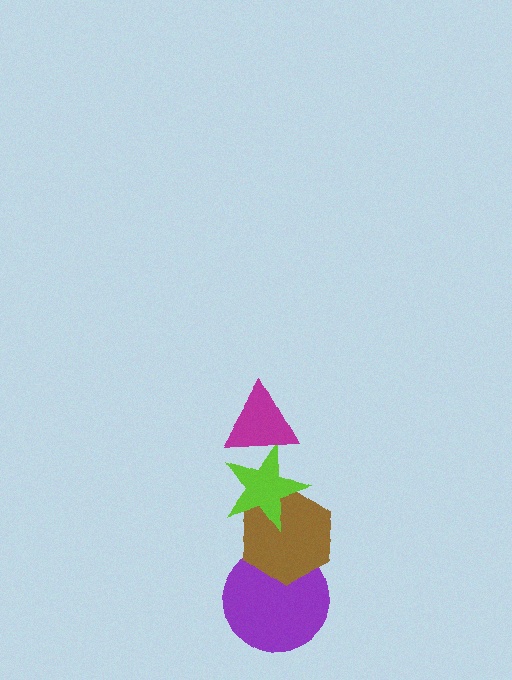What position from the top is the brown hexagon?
The brown hexagon is 3rd from the top.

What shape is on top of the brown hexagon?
The lime star is on top of the brown hexagon.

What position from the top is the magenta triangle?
The magenta triangle is 1st from the top.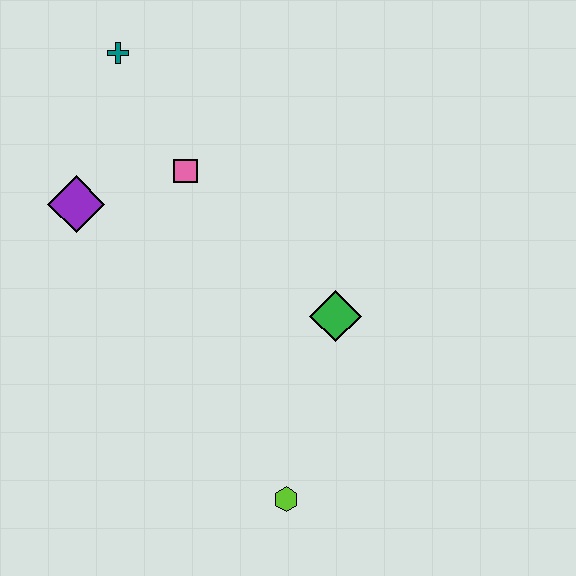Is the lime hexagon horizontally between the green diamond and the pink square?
Yes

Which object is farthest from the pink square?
The lime hexagon is farthest from the pink square.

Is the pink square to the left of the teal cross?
No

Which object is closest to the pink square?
The purple diamond is closest to the pink square.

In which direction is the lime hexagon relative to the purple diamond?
The lime hexagon is below the purple diamond.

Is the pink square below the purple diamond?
No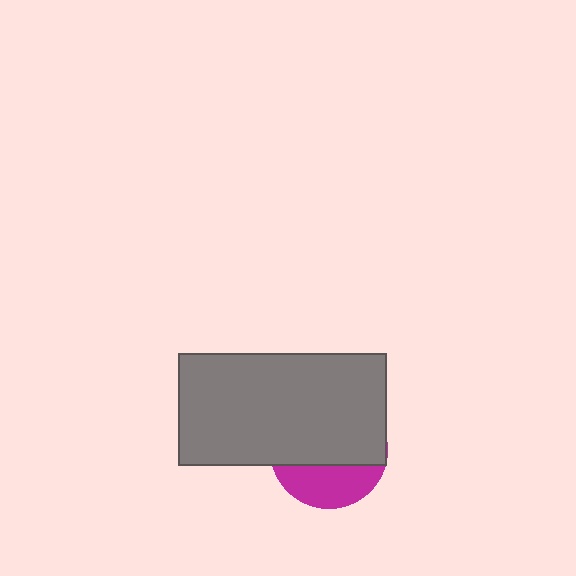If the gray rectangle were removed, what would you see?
You would see the complete magenta circle.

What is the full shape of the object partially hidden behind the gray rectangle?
The partially hidden object is a magenta circle.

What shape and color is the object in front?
The object in front is a gray rectangle.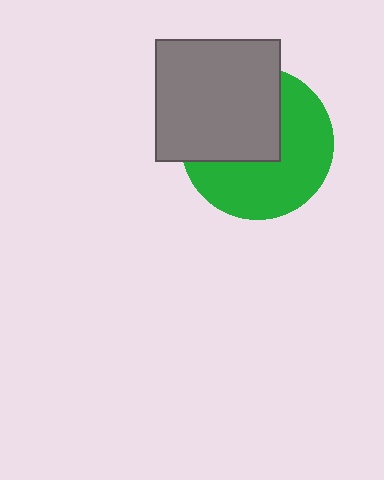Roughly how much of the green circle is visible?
About half of it is visible (roughly 55%).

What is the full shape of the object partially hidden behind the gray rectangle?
The partially hidden object is a green circle.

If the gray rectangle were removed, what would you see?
You would see the complete green circle.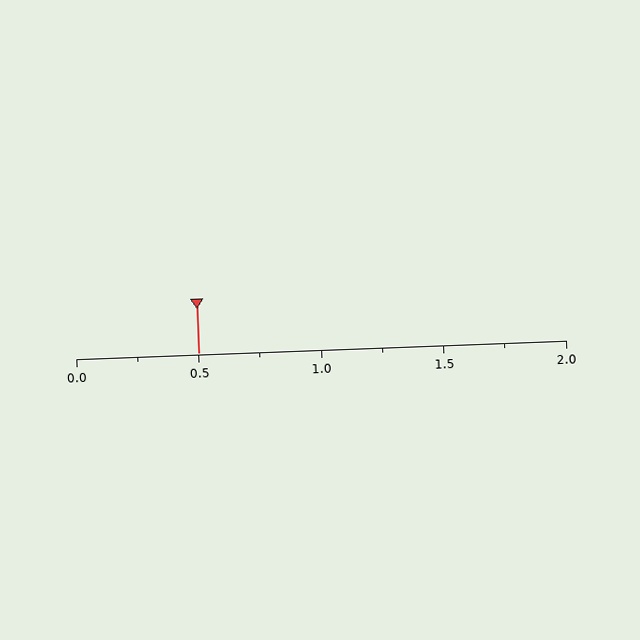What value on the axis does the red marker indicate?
The marker indicates approximately 0.5.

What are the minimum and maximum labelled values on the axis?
The axis runs from 0.0 to 2.0.